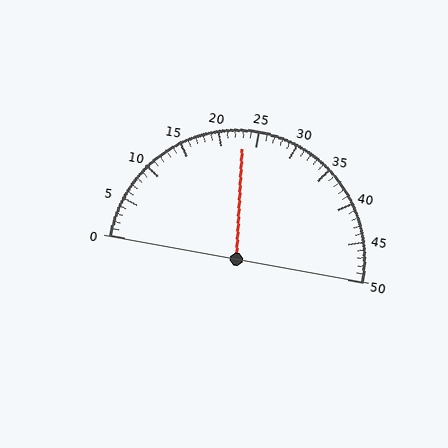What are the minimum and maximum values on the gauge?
The gauge ranges from 0 to 50.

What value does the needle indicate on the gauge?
The needle indicates approximately 23.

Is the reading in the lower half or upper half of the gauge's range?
The reading is in the lower half of the range (0 to 50).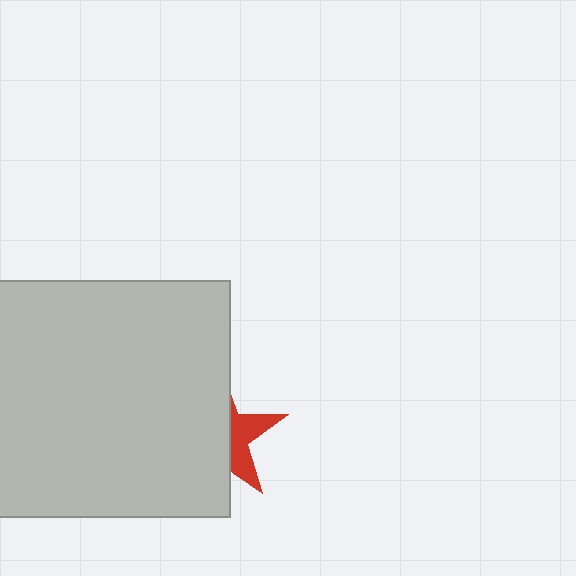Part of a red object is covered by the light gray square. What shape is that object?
It is a star.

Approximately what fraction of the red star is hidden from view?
Roughly 66% of the red star is hidden behind the light gray square.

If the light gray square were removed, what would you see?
You would see the complete red star.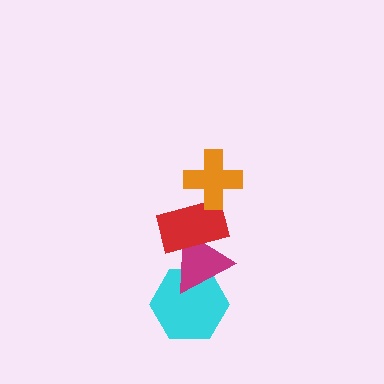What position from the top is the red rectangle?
The red rectangle is 2nd from the top.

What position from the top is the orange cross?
The orange cross is 1st from the top.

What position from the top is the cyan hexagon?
The cyan hexagon is 4th from the top.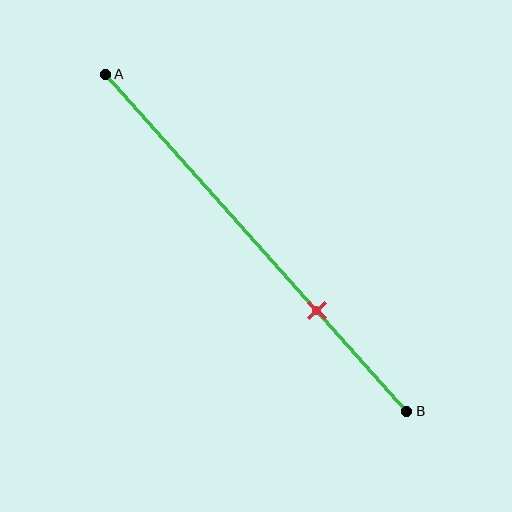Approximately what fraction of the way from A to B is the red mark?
The red mark is approximately 70% of the way from A to B.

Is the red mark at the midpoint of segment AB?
No, the mark is at about 70% from A, not at the 50% midpoint.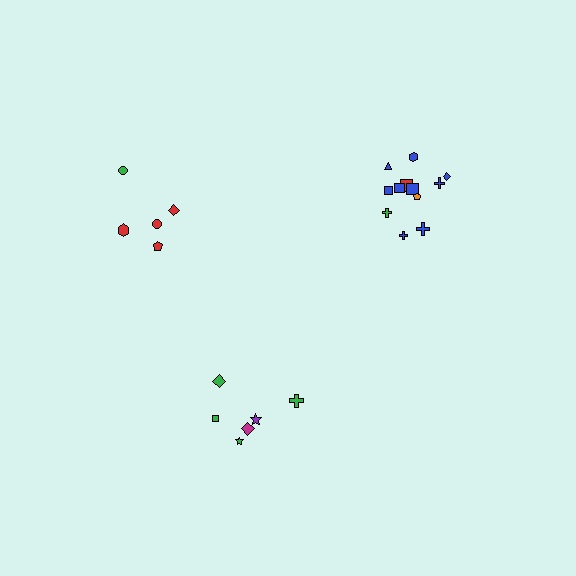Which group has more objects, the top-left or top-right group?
The top-right group.